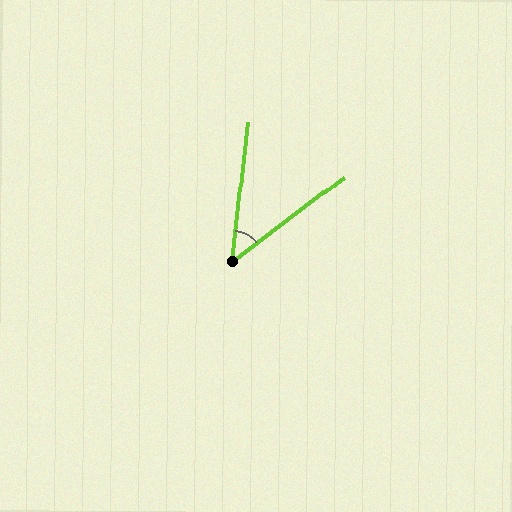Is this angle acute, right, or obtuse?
It is acute.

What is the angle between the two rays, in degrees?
Approximately 47 degrees.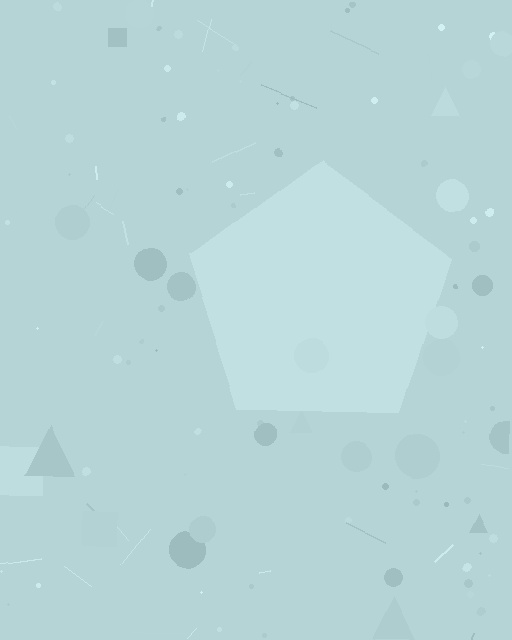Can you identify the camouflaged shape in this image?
The camouflaged shape is a pentagon.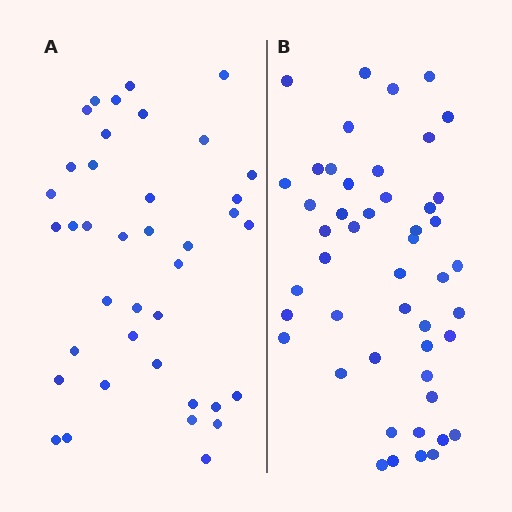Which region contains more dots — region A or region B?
Region B (the right region) has more dots.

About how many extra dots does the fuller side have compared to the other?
Region B has roughly 8 or so more dots than region A.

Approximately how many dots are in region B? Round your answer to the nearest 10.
About 50 dots. (The exact count is 48, which rounds to 50.)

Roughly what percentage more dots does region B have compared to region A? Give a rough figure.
About 25% more.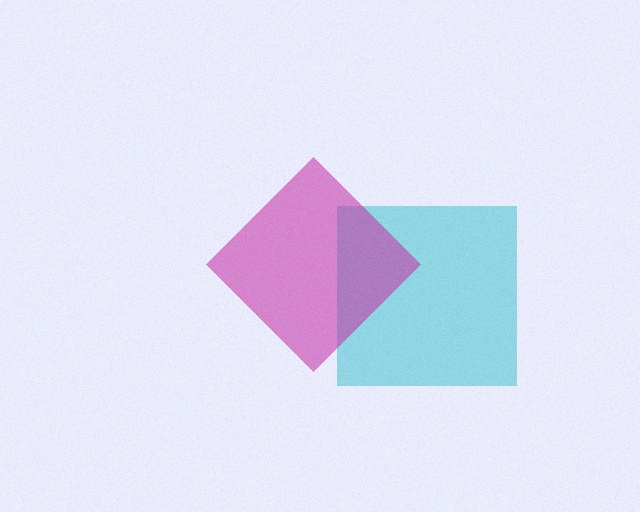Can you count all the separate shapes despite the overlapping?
Yes, there are 2 separate shapes.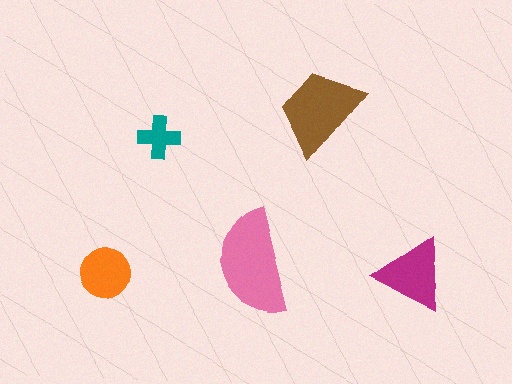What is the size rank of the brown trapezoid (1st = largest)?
2nd.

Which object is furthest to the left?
The orange circle is leftmost.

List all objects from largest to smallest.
The pink semicircle, the brown trapezoid, the magenta triangle, the orange circle, the teal cross.